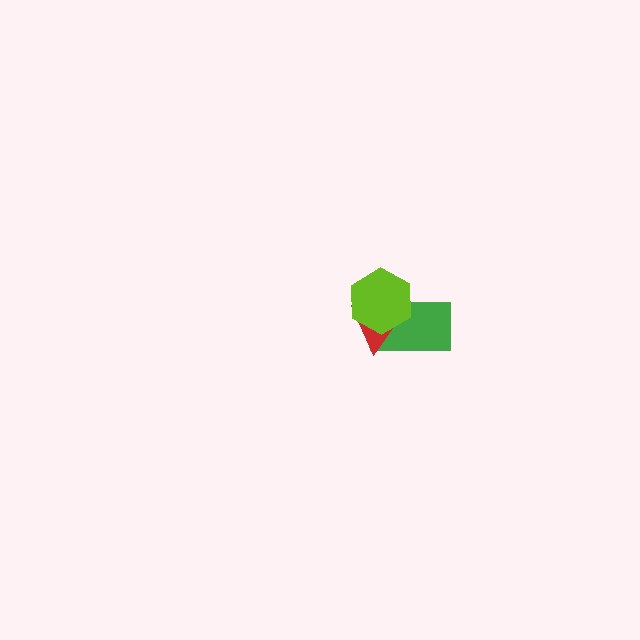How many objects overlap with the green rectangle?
2 objects overlap with the green rectangle.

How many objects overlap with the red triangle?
2 objects overlap with the red triangle.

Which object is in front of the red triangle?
The lime hexagon is in front of the red triangle.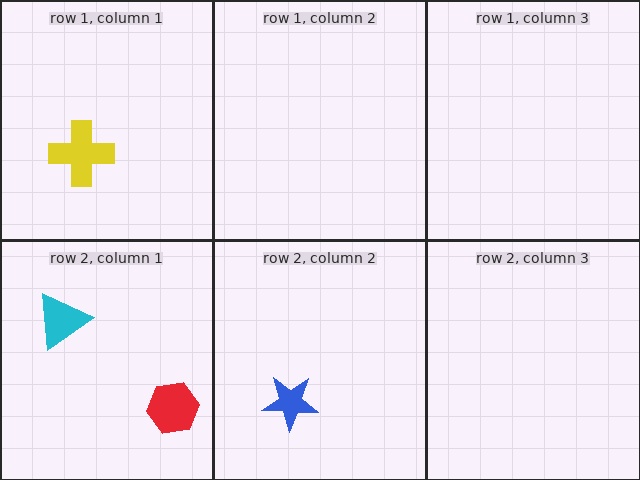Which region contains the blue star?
The row 2, column 2 region.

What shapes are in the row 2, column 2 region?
The blue star.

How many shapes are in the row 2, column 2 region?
1.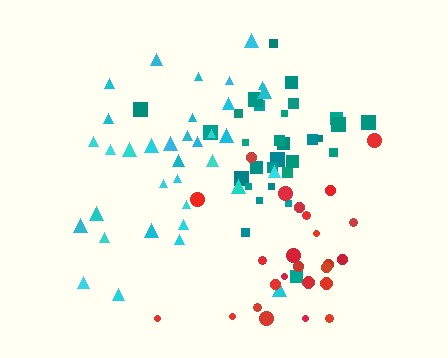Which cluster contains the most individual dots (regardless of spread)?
Cyan (35).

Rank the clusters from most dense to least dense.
teal, cyan, red.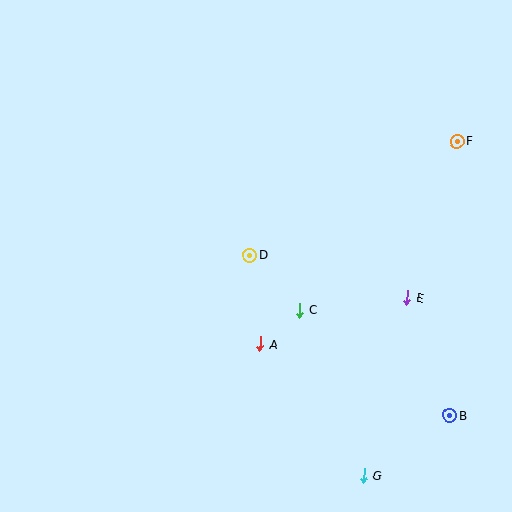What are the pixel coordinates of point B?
Point B is at (450, 416).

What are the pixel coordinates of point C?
Point C is at (300, 310).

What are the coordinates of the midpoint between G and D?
The midpoint between G and D is at (307, 365).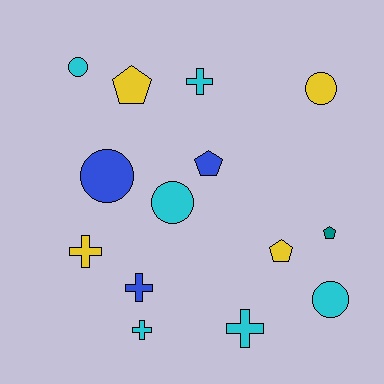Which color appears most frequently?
Cyan, with 6 objects.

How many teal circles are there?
There are no teal circles.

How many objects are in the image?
There are 14 objects.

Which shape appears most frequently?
Cross, with 5 objects.